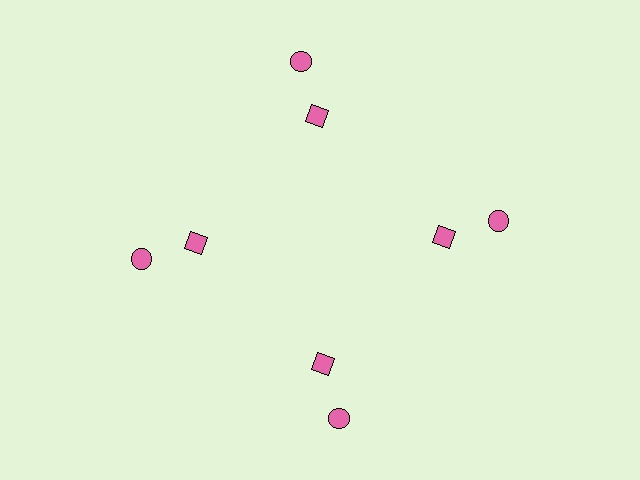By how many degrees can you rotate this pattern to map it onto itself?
The pattern maps onto itself every 90 degrees of rotation.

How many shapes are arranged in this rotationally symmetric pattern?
There are 8 shapes, arranged in 4 groups of 2.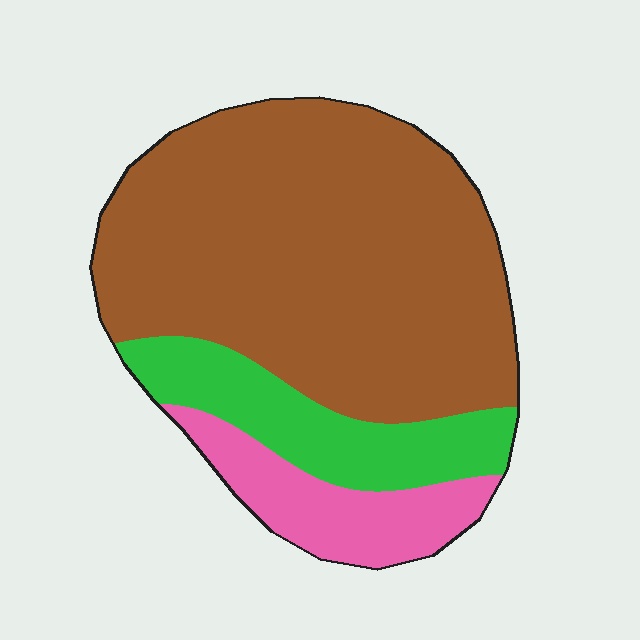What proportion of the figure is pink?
Pink takes up about one eighth (1/8) of the figure.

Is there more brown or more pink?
Brown.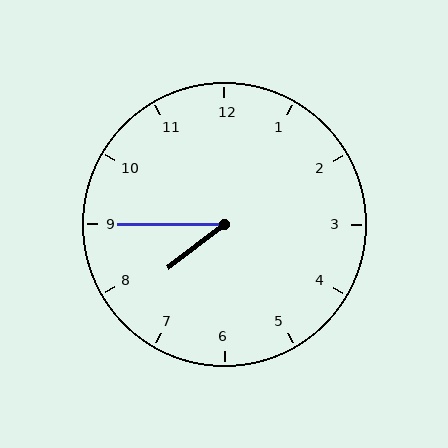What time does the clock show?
7:45.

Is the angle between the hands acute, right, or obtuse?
It is acute.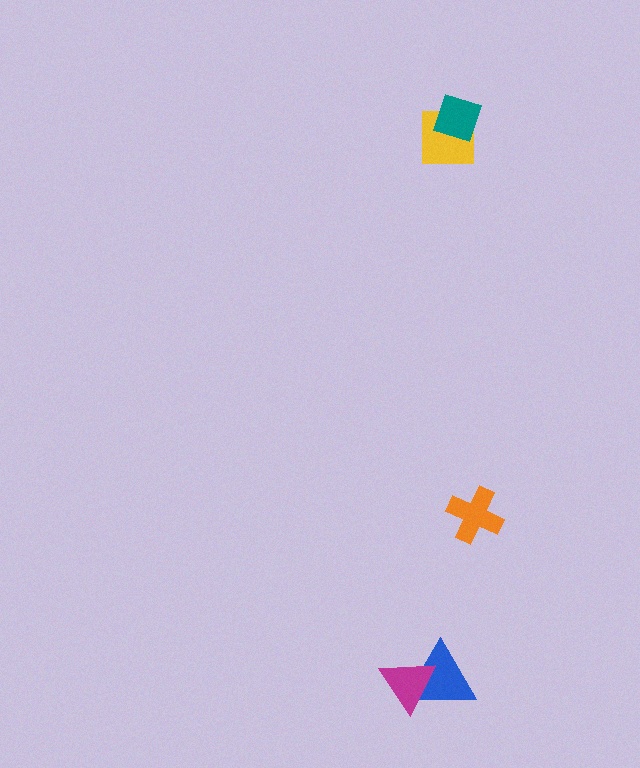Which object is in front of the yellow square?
The teal diamond is in front of the yellow square.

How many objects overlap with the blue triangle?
1 object overlaps with the blue triangle.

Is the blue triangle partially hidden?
Yes, it is partially covered by another shape.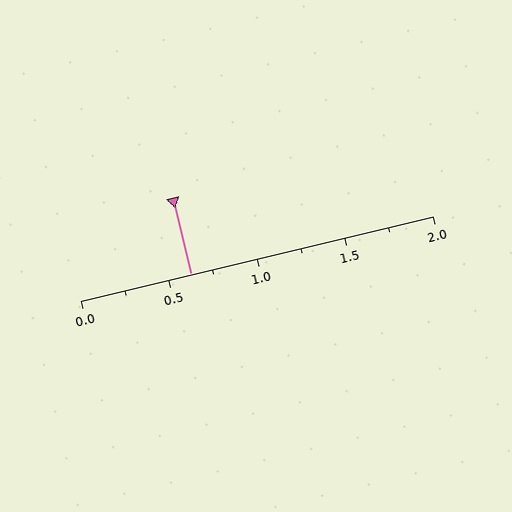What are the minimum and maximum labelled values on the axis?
The axis runs from 0.0 to 2.0.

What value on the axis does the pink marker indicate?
The marker indicates approximately 0.62.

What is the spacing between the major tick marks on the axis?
The major ticks are spaced 0.5 apart.